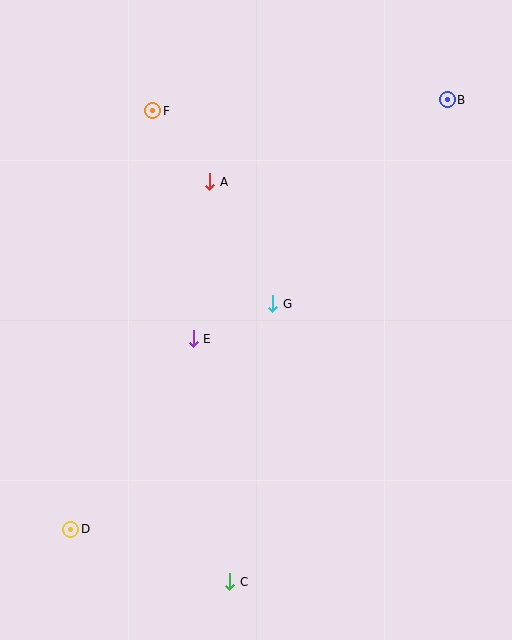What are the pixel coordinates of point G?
Point G is at (273, 304).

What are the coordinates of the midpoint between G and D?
The midpoint between G and D is at (172, 417).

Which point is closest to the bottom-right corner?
Point C is closest to the bottom-right corner.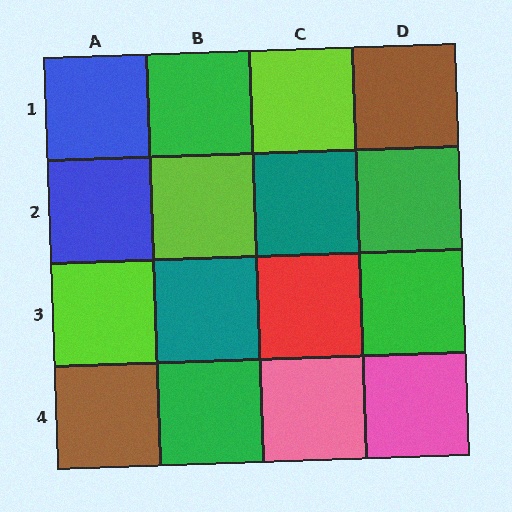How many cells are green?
4 cells are green.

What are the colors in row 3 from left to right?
Lime, teal, red, green.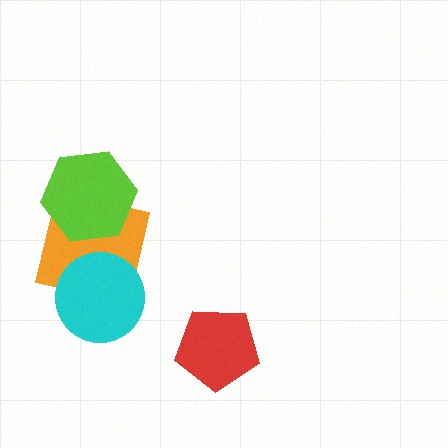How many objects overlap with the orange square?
2 objects overlap with the orange square.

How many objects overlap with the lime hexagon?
1 object overlaps with the lime hexagon.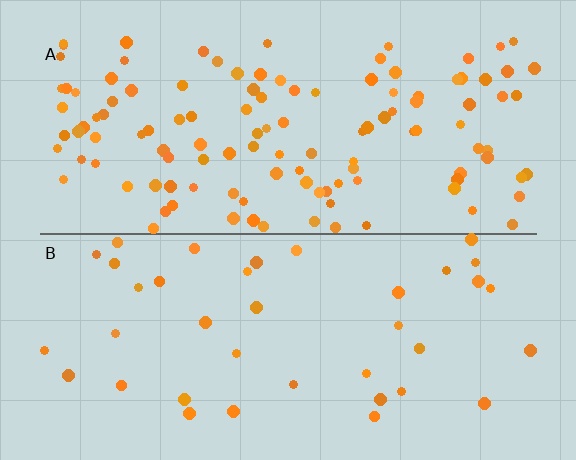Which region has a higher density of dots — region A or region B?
A (the top).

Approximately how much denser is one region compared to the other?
Approximately 3.1× — region A over region B.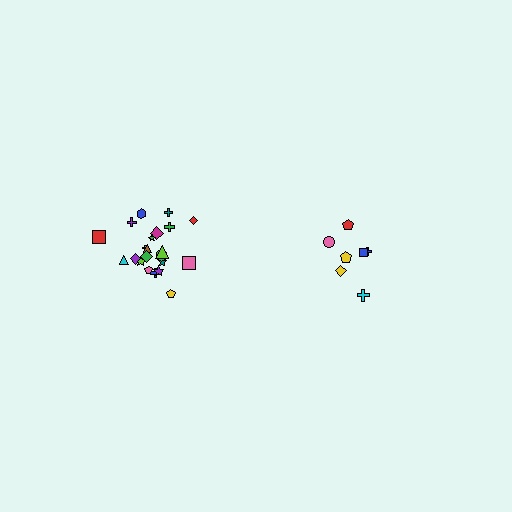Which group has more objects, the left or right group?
The left group.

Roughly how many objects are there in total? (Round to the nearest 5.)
Roughly 30 objects in total.